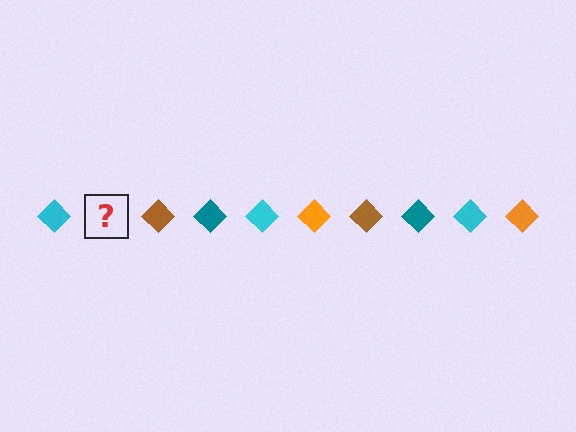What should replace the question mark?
The question mark should be replaced with an orange diamond.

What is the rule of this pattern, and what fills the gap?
The rule is that the pattern cycles through cyan, orange, brown, teal diamonds. The gap should be filled with an orange diamond.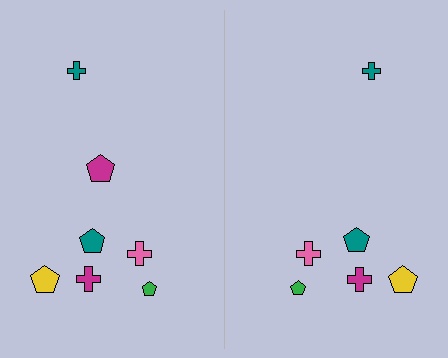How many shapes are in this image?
There are 13 shapes in this image.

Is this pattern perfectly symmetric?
No, the pattern is not perfectly symmetric. A magenta pentagon is missing from the right side.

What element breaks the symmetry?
A magenta pentagon is missing from the right side.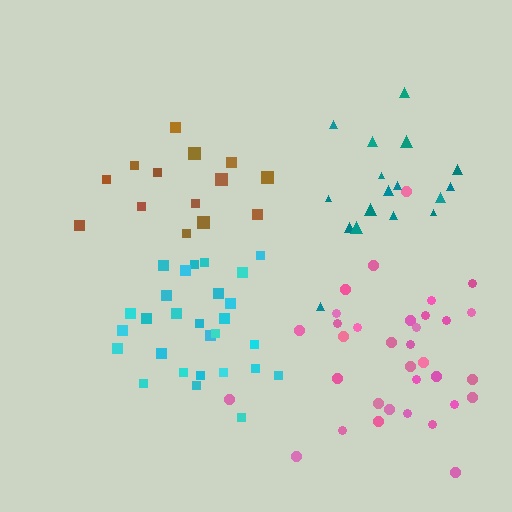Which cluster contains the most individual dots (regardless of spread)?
Pink (34).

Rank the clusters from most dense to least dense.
cyan, pink, teal, brown.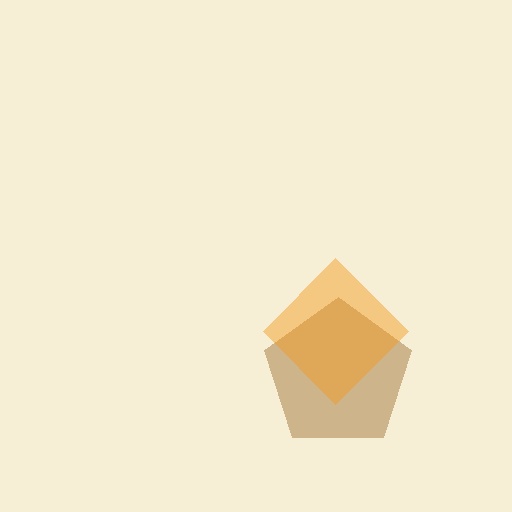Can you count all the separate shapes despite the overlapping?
Yes, there are 2 separate shapes.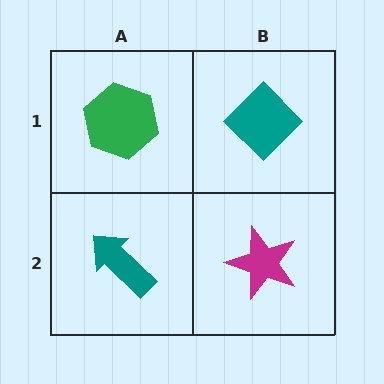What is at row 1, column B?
A teal diamond.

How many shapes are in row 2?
2 shapes.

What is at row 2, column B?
A magenta star.